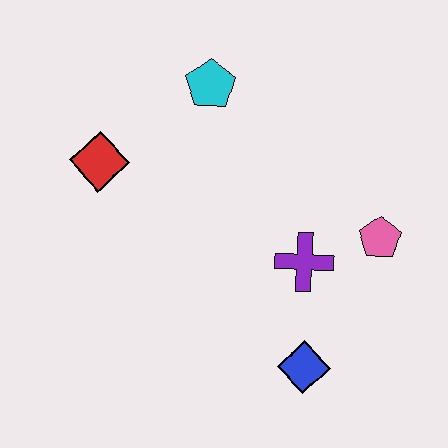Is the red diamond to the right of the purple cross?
No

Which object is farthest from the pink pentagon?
The red diamond is farthest from the pink pentagon.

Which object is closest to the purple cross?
The pink pentagon is closest to the purple cross.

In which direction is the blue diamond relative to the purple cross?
The blue diamond is below the purple cross.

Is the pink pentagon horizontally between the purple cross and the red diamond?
No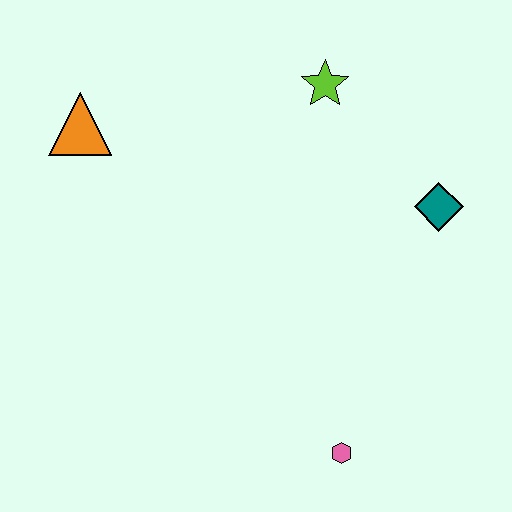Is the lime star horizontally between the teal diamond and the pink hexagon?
No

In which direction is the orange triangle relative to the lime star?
The orange triangle is to the left of the lime star.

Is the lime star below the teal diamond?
No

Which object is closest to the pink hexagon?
The teal diamond is closest to the pink hexagon.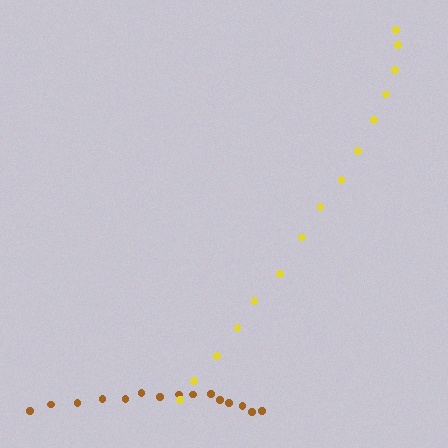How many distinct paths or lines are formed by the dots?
There are 2 distinct paths.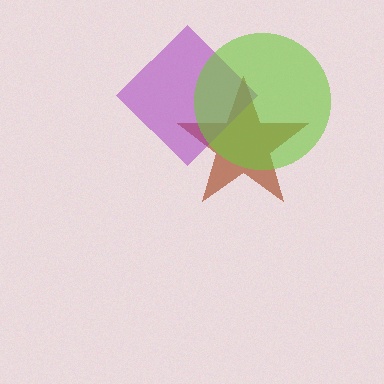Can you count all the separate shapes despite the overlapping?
Yes, there are 3 separate shapes.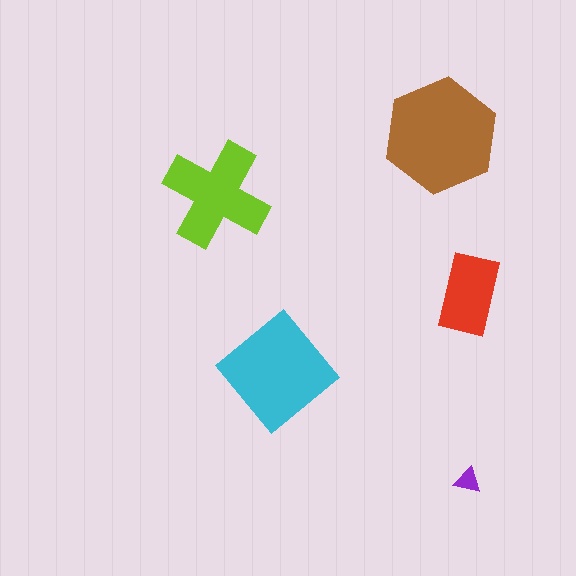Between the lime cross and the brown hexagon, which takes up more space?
The brown hexagon.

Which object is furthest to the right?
The red rectangle is rightmost.